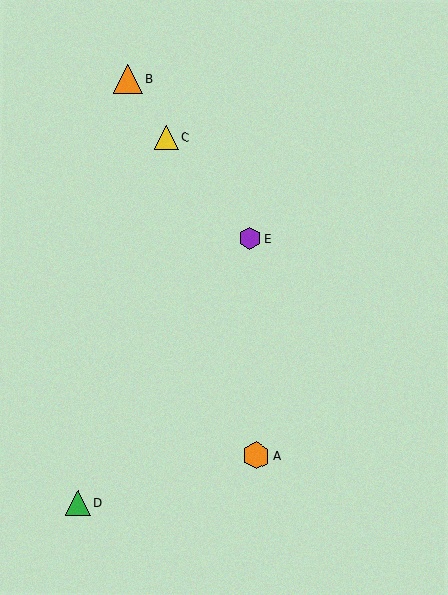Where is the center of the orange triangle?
The center of the orange triangle is at (128, 79).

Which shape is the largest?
The orange triangle (labeled B) is the largest.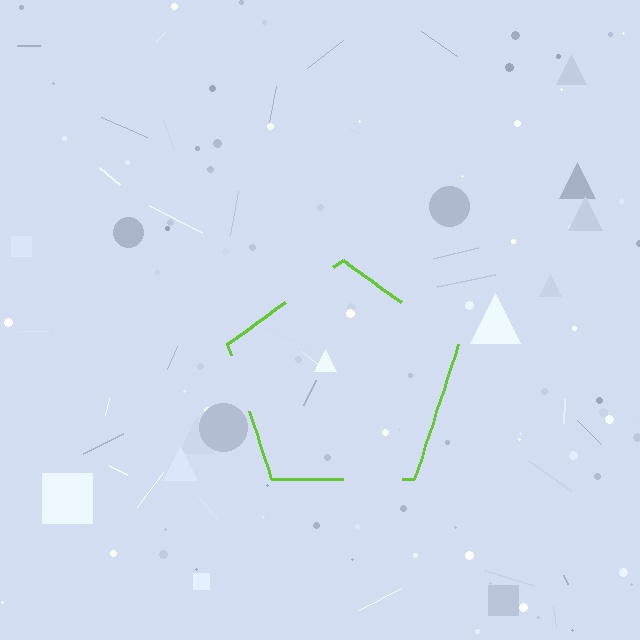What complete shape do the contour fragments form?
The contour fragments form a pentagon.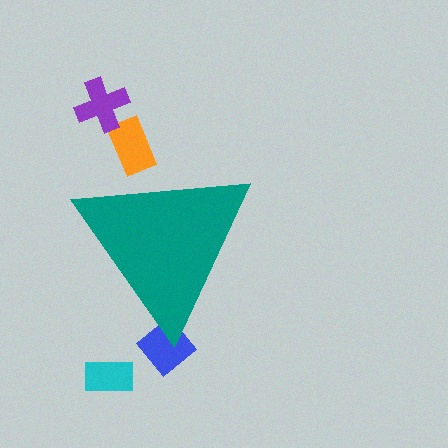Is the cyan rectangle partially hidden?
No, the cyan rectangle is fully visible.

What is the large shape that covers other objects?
A teal triangle.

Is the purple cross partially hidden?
No, the purple cross is fully visible.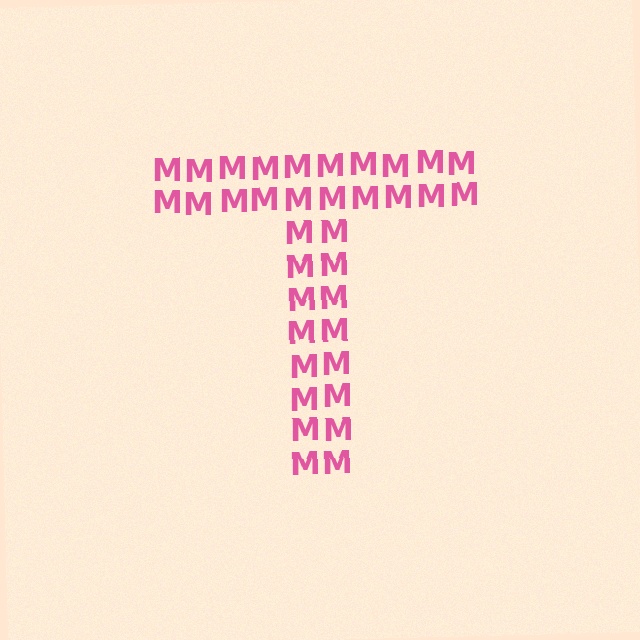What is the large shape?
The large shape is the letter T.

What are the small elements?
The small elements are letter M's.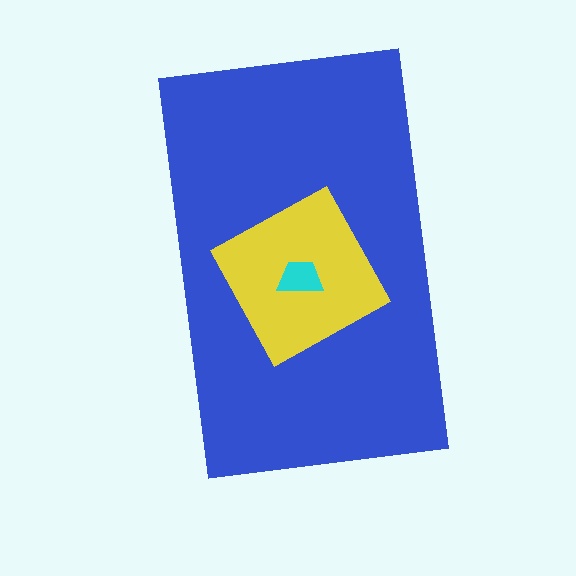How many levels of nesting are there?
3.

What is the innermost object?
The cyan trapezoid.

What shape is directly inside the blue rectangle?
The yellow diamond.